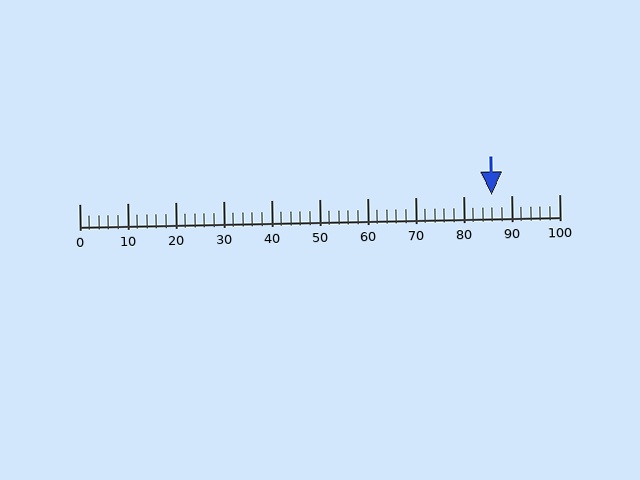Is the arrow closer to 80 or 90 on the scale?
The arrow is closer to 90.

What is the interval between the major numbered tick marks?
The major tick marks are spaced 10 units apart.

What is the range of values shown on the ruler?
The ruler shows values from 0 to 100.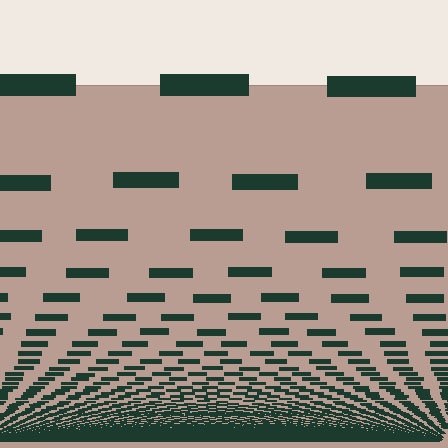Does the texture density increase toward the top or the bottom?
Density increases toward the bottom.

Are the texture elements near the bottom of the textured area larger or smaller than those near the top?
Smaller. The gradient is inverted — elements near the bottom are smaller and denser.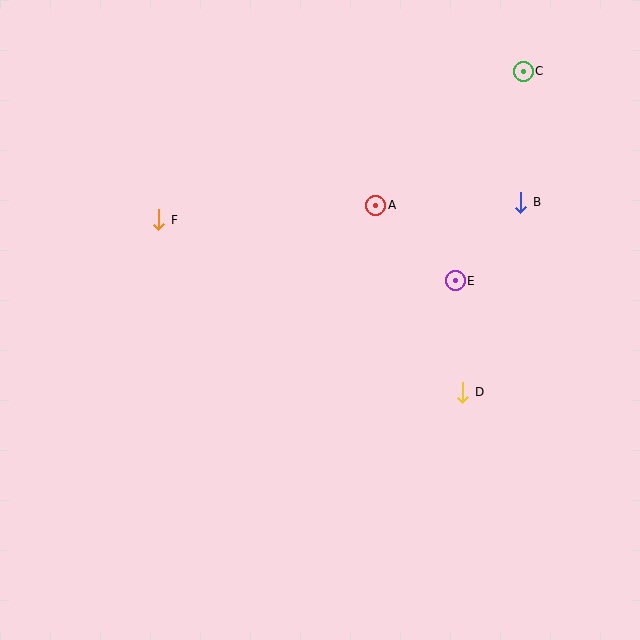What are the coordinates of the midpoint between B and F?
The midpoint between B and F is at (340, 211).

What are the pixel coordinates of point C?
Point C is at (523, 71).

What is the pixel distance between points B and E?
The distance between B and E is 102 pixels.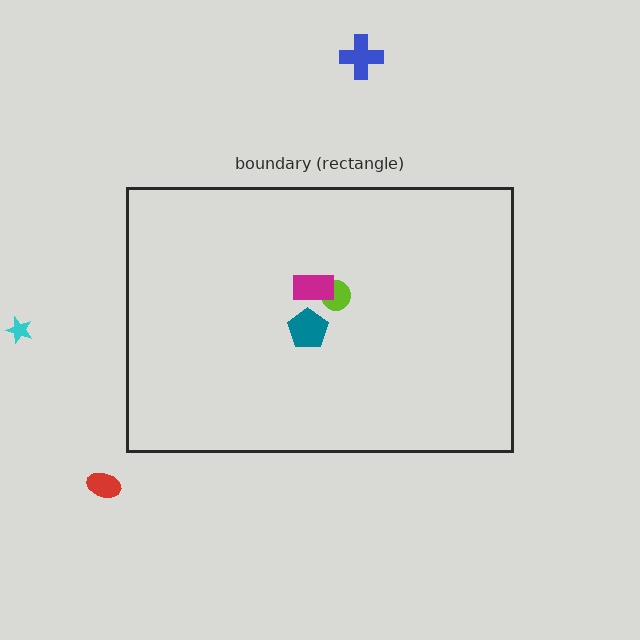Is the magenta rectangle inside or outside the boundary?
Inside.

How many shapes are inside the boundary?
3 inside, 3 outside.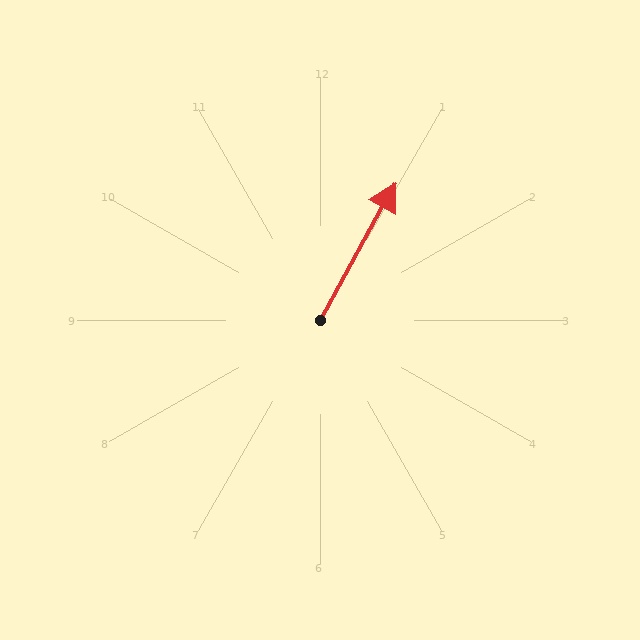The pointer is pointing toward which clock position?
Roughly 1 o'clock.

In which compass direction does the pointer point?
Northeast.